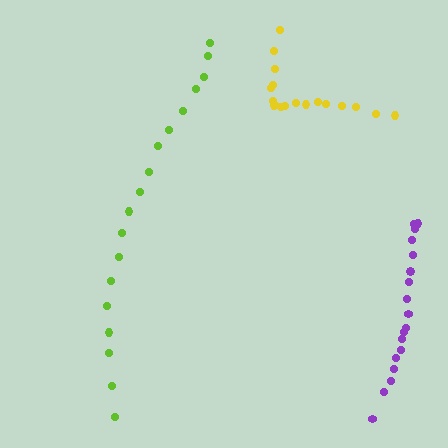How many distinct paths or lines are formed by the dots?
There are 3 distinct paths.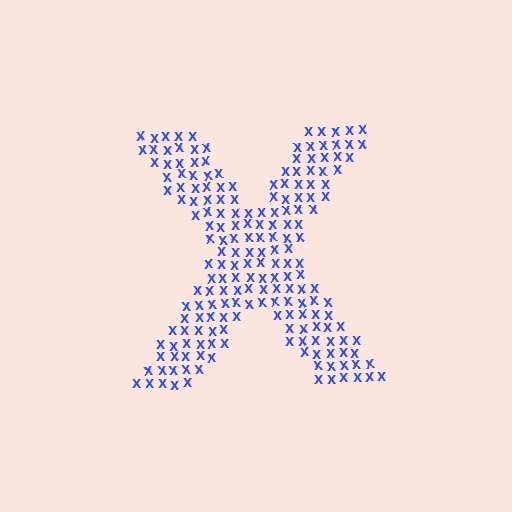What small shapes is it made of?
It is made of small letter X's.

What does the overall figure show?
The overall figure shows the letter X.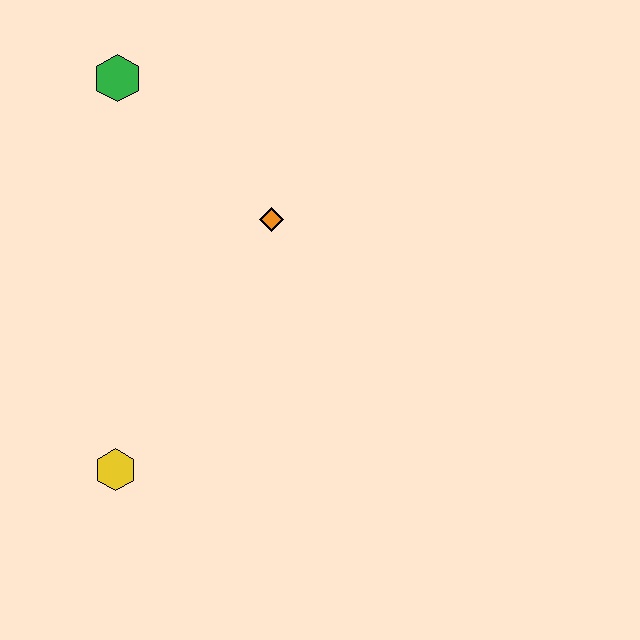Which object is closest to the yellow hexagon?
The orange diamond is closest to the yellow hexagon.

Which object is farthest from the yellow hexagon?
The green hexagon is farthest from the yellow hexagon.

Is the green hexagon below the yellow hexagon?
No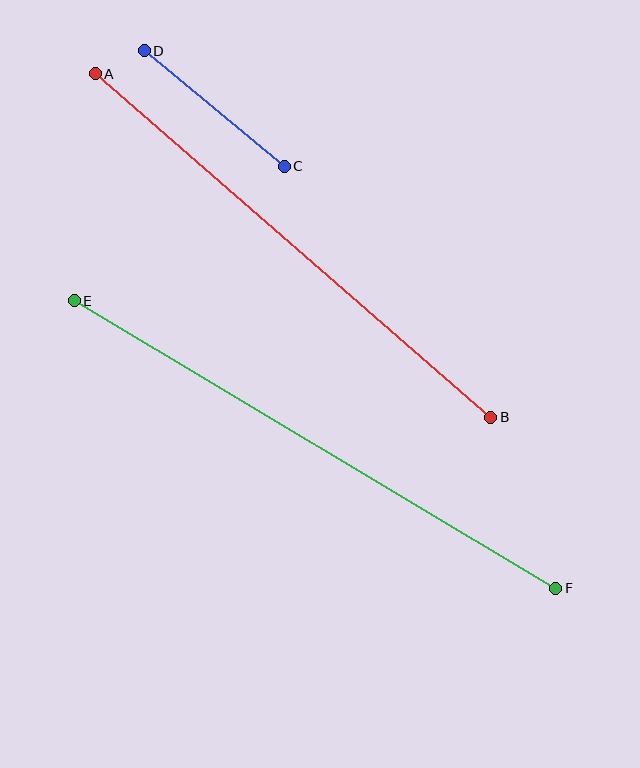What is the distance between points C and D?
The distance is approximately 182 pixels.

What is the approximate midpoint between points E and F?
The midpoint is at approximately (315, 445) pixels.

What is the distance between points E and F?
The distance is approximately 561 pixels.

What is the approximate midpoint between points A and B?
The midpoint is at approximately (293, 245) pixels.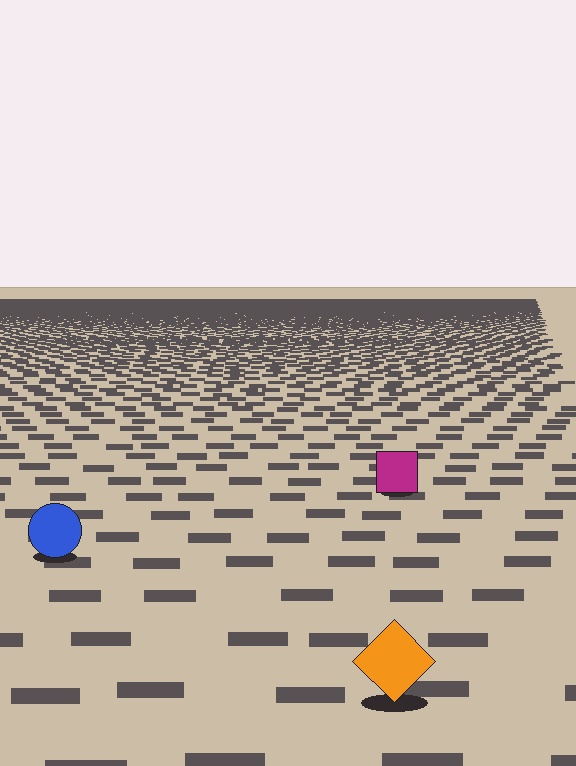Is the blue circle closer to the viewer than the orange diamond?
No. The orange diamond is closer — you can tell from the texture gradient: the ground texture is coarser near it.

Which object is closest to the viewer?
The orange diamond is closest. The texture marks near it are larger and more spread out.